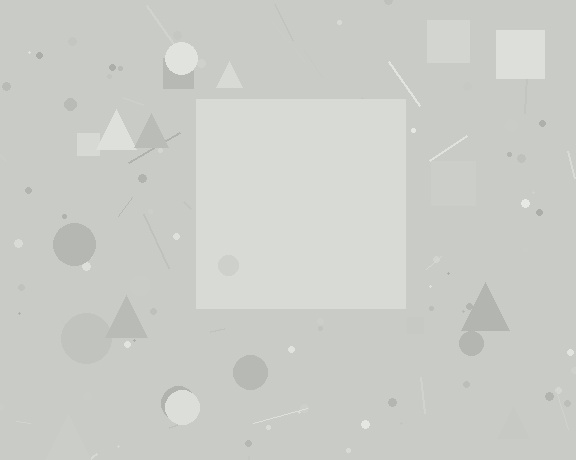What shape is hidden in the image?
A square is hidden in the image.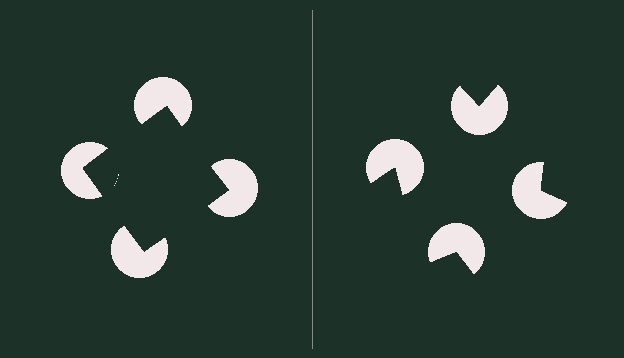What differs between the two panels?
The pac-man discs are positioned identically on both sides; only the wedge orientations differ. On the left they align to a square; on the right they are misaligned.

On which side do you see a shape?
An illusory square appears on the left side. On the right side the wedge cuts are rotated, so no coherent shape forms.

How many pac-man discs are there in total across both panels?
8 — 4 on each side.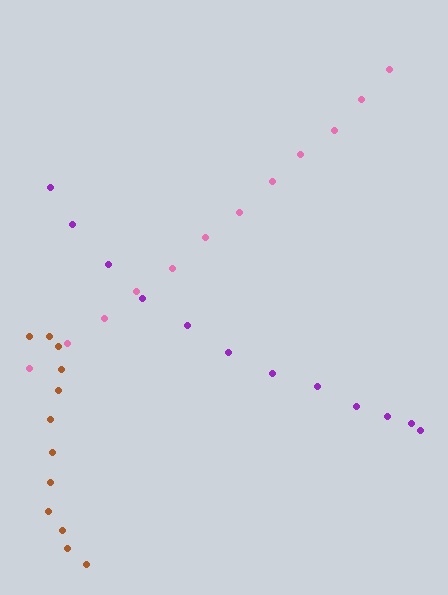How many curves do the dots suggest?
There are 3 distinct paths.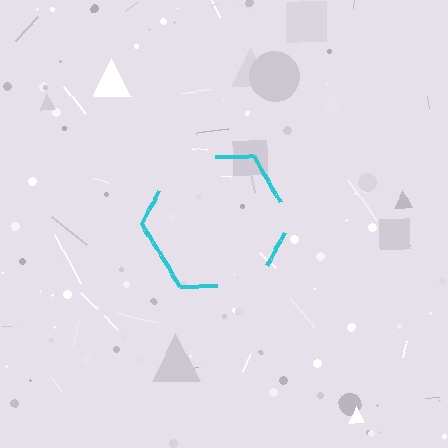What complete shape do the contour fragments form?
The contour fragments form a hexagon.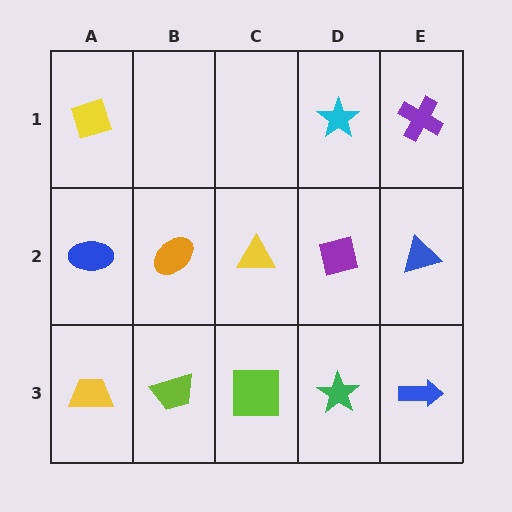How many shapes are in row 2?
5 shapes.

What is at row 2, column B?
An orange ellipse.